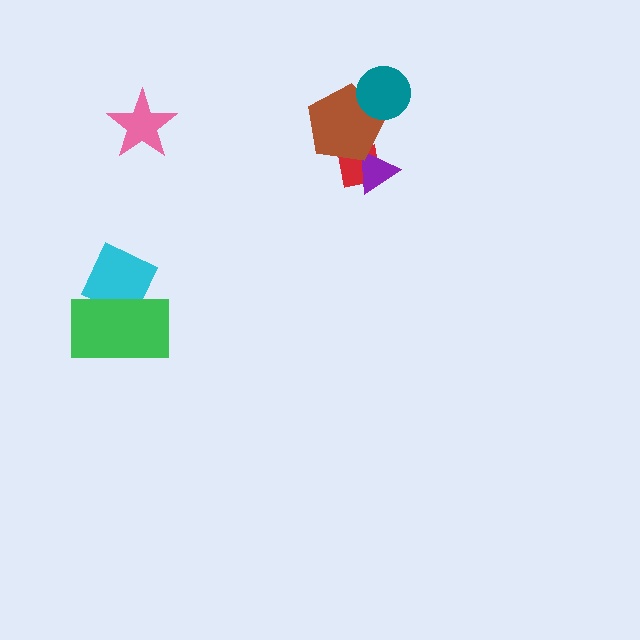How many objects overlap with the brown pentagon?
3 objects overlap with the brown pentagon.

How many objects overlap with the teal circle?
1 object overlaps with the teal circle.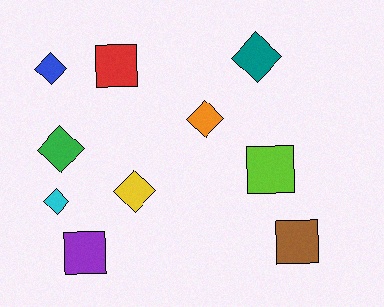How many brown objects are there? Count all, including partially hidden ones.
There is 1 brown object.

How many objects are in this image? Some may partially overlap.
There are 10 objects.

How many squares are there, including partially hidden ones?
There are 4 squares.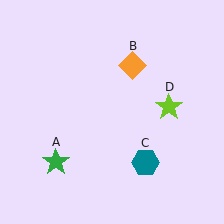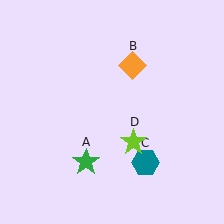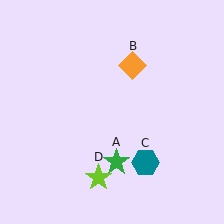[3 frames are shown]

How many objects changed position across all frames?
2 objects changed position: green star (object A), lime star (object D).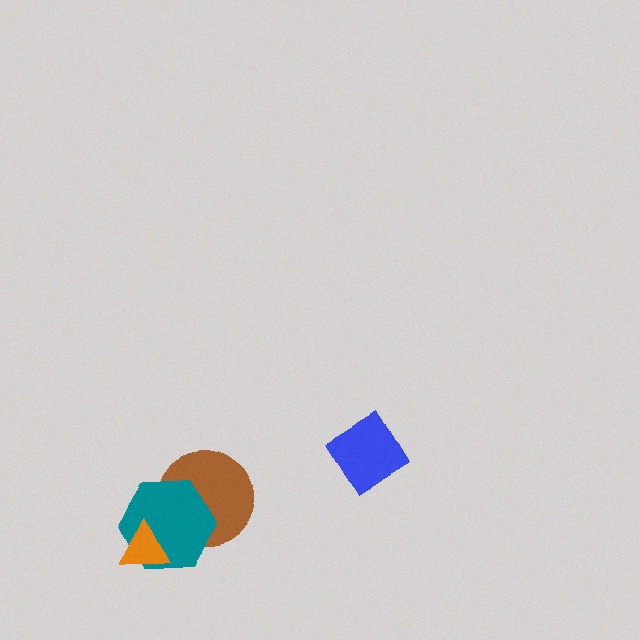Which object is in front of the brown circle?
The teal hexagon is in front of the brown circle.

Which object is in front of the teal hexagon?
The orange triangle is in front of the teal hexagon.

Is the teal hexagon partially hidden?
Yes, it is partially covered by another shape.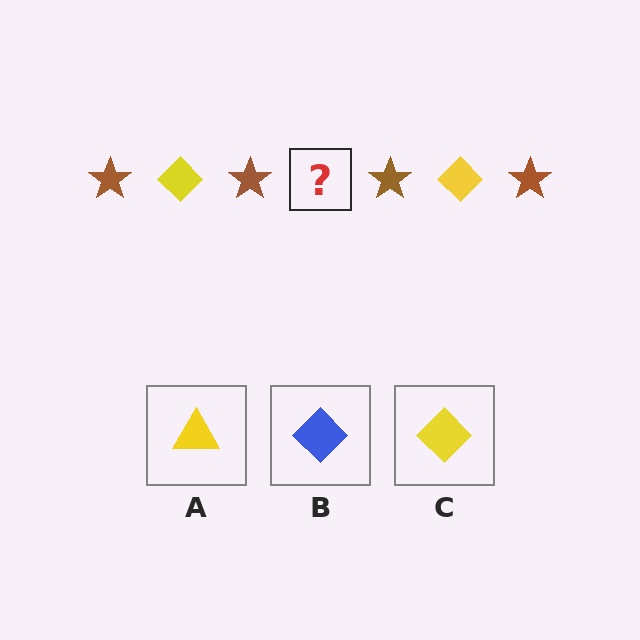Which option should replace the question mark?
Option C.